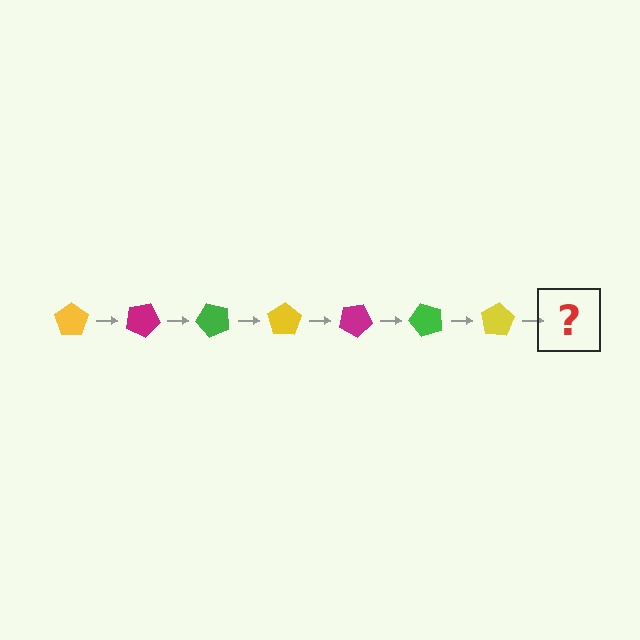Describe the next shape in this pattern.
It should be a magenta pentagon, rotated 175 degrees from the start.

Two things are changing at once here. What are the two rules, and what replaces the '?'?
The two rules are that it rotates 25 degrees each step and the color cycles through yellow, magenta, and green. The '?' should be a magenta pentagon, rotated 175 degrees from the start.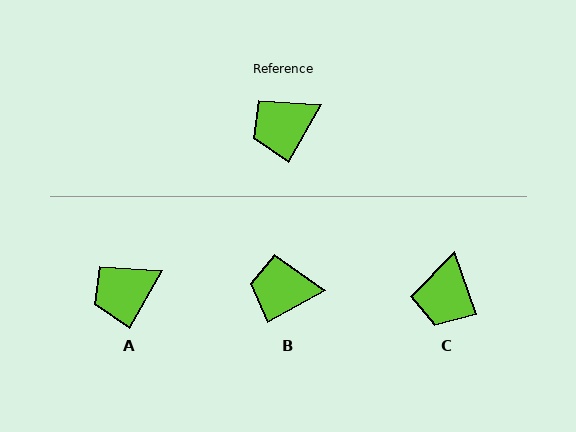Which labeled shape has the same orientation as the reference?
A.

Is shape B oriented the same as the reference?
No, it is off by about 32 degrees.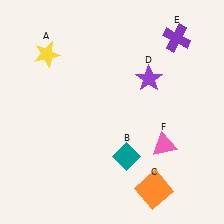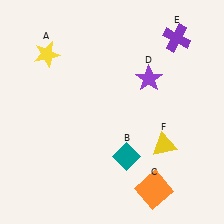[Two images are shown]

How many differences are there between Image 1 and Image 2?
There is 1 difference between the two images.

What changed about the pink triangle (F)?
In Image 1, F is pink. In Image 2, it changed to yellow.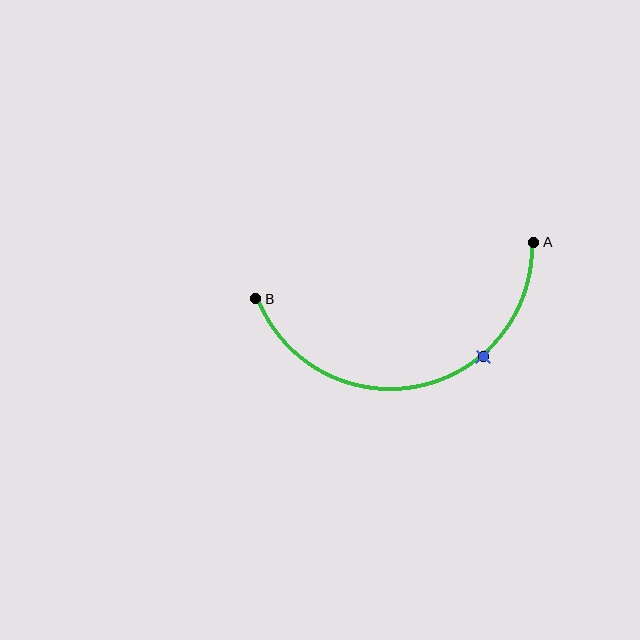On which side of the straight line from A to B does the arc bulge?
The arc bulges below the straight line connecting A and B.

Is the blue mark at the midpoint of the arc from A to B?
No. The blue mark lies on the arc but is closer to endpoint A. The arc midpoint would be at the point on the curve equidistant along the arc from both A and B.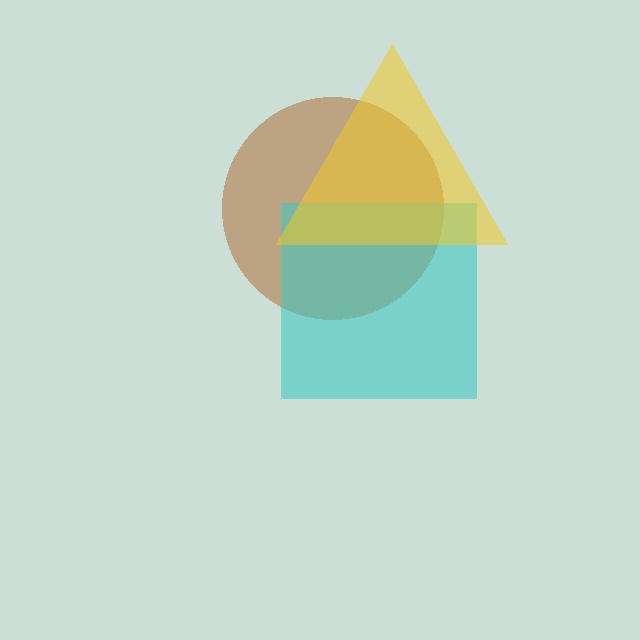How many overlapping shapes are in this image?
There are 3 overlapping shapes in the image.